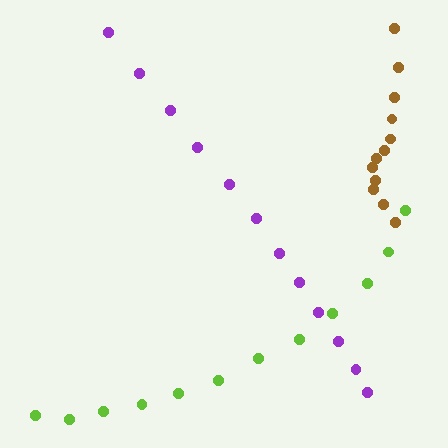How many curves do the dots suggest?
There are 3 distinct paths.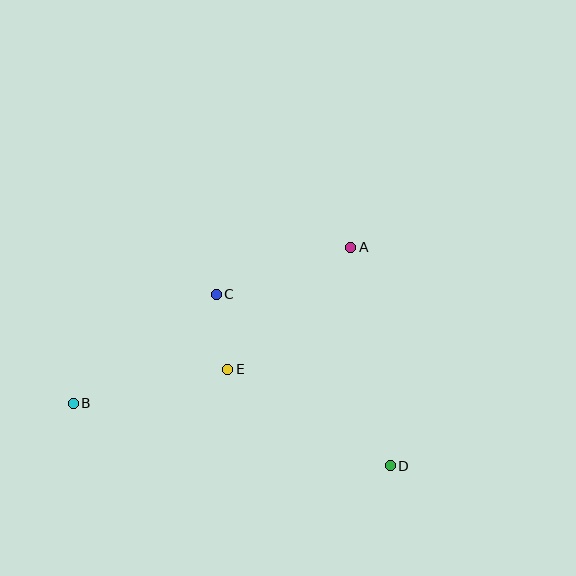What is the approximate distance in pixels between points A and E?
The distance between A and E is approximately 173 pixels.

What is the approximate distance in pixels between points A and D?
The distance between A and D is approximately 222 pixels.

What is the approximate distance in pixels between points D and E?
The distance between D and E is approximately 189 pixels.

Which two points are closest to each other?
Points C and E are closest to each other.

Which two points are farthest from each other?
Points B and D are farthest from each other.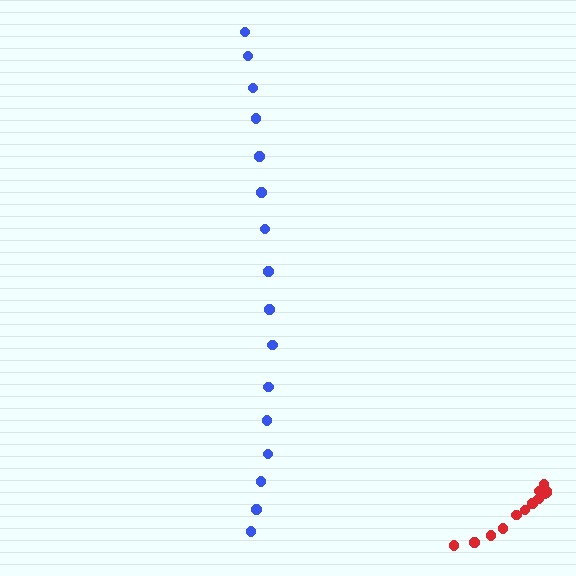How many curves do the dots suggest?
There are 2 distinct paths.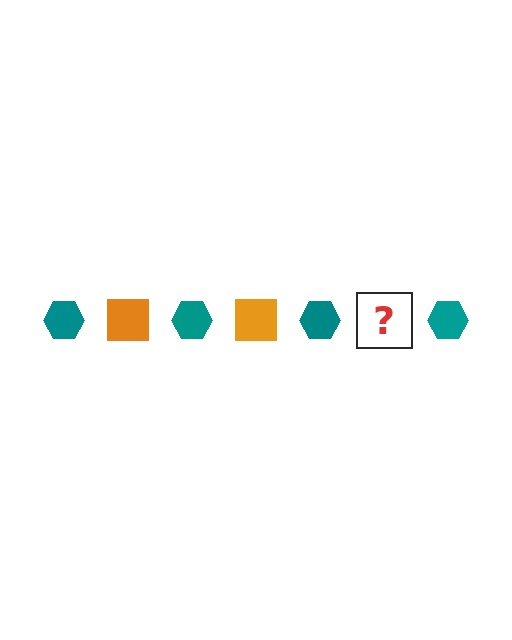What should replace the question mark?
The question mark should be replaced with an orange square.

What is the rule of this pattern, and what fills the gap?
The rule is that the pattern alternates between teal hexagon and orange square. The gap should be filled with an orange square.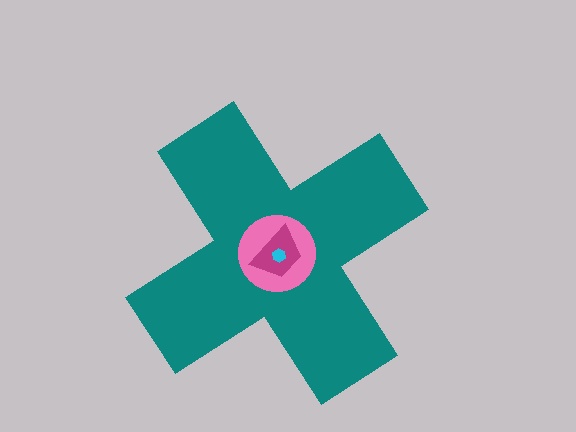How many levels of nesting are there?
4.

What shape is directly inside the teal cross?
The pink circle.